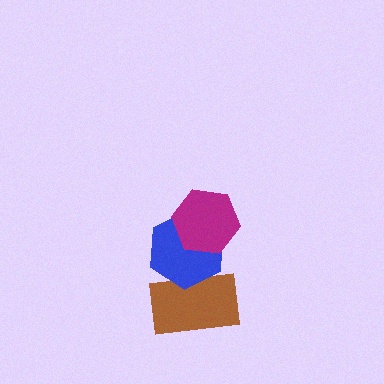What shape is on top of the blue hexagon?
The magenta hexagon is on top of the blue hexagon.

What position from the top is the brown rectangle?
The brown rectangle is 3rd from the top.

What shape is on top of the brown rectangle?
The blue hexagon is on top of the brown rectangle.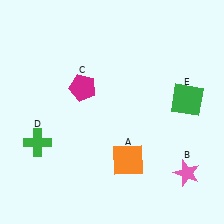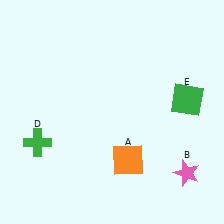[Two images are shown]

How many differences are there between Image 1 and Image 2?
There is 1 difference between the two images.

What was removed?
The magenta pentagon (C) was removed in Image 2.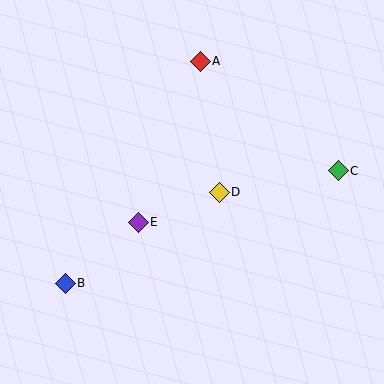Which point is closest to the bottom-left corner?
Point B is closest to the bottom-left corner.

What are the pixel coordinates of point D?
Point D is at (219, 192).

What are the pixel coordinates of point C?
Point C is at (338, 171).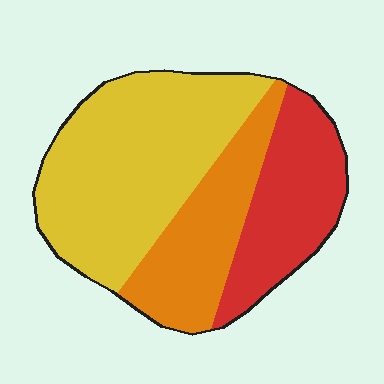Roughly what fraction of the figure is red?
Red covers about 25% of the figure.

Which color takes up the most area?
Yellow, at roughly 50%.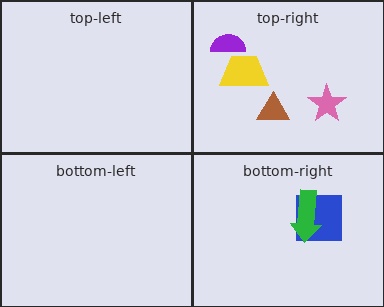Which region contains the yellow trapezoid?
The top-right region.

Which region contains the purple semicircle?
The top-right region.